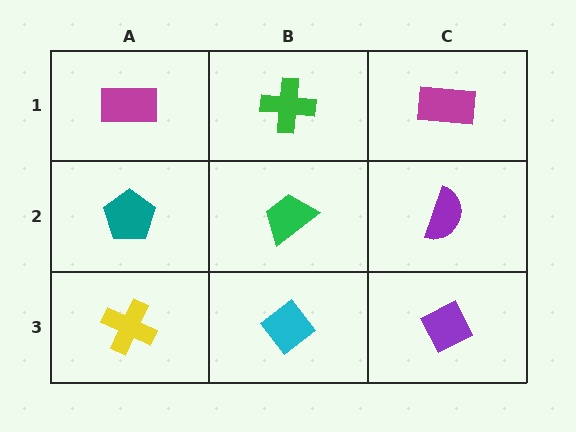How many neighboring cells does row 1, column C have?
2.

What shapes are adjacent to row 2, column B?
A green cross (row 1, column B), a cyan diamond (row 3, column B), a teal pentagon (row 2, column A), a purple semicircle (row 2, column C).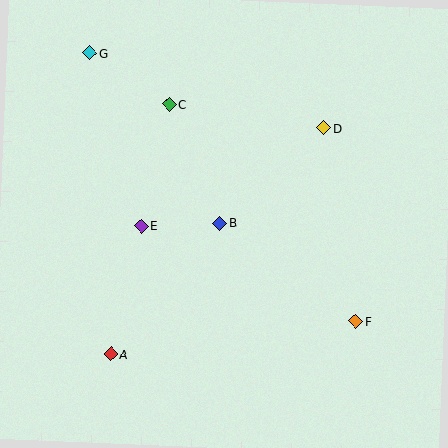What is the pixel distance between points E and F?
The distance between E and F is 235 pixels.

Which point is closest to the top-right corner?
Point D is closest to the top-right corner.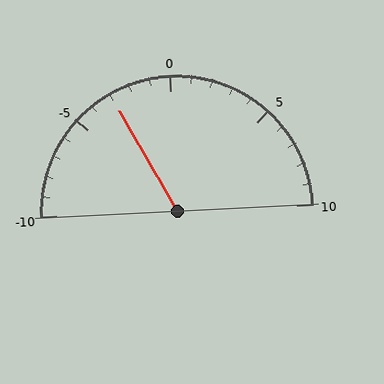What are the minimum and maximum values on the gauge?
The gauge ranges from -10 to 10.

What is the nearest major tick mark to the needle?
The nearest major tick mark is -5.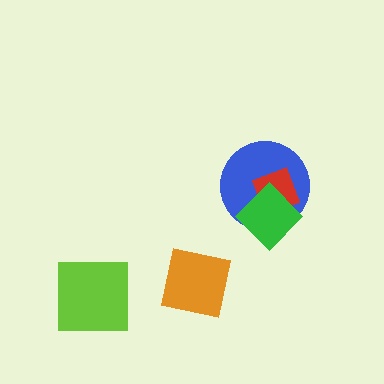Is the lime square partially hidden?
No, no other shape covers it.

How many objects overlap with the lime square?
0 objects overlap with the lime square.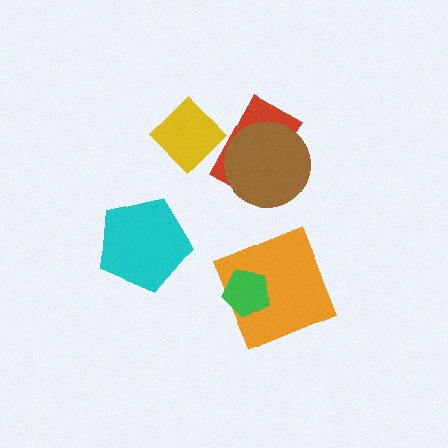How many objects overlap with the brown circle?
1 object overlaps with the brown circle.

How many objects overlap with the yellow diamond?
1 object overlaps with the yellow diamond.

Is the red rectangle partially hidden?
Yes, it is partially covered by another shape.